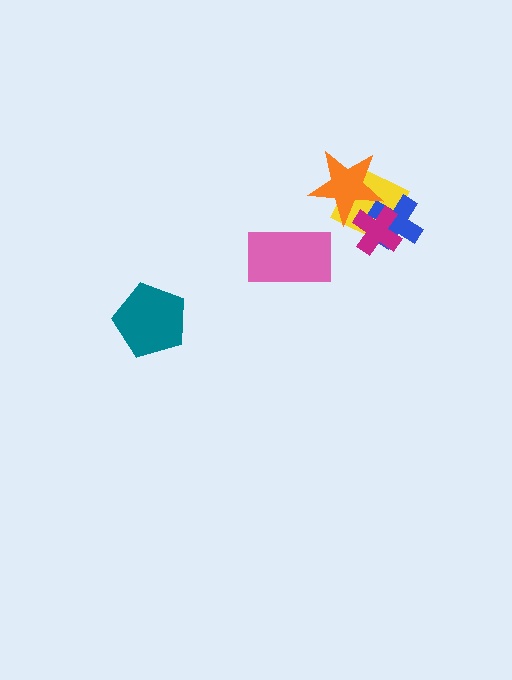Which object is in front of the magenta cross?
The orange star is in front of the magenta cross.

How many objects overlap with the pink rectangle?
0 objects overlap with the pink rectangle.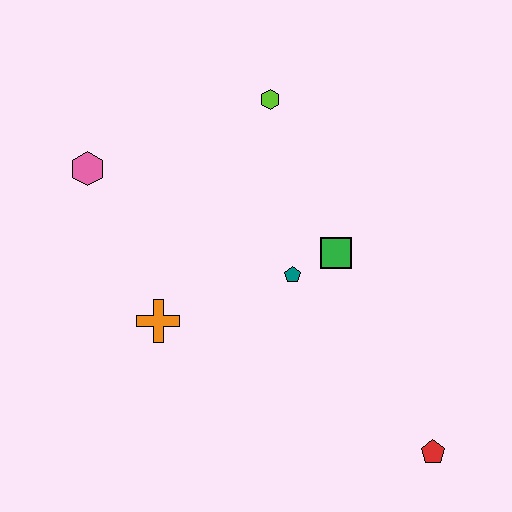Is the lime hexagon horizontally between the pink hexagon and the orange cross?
No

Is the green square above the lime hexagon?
No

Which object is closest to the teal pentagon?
The green square is closest to the teal pentagon.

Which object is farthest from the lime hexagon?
The red pentagon is farthest from the lime hexagon.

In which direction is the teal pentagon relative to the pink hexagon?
The teal pentagon is to the right of the pink hexagon.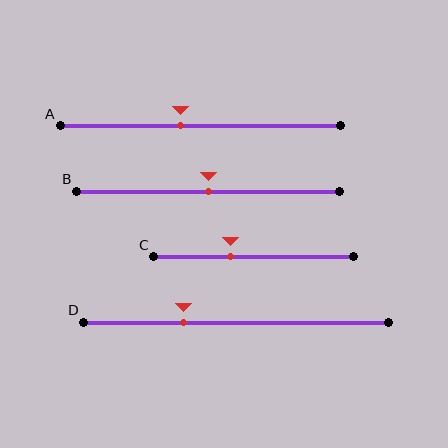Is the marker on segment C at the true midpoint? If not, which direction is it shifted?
No, the marker on segment C is shifted to the left by about 12% of the segment length.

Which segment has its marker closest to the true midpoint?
Segment B has its marker closest to the true midpoint.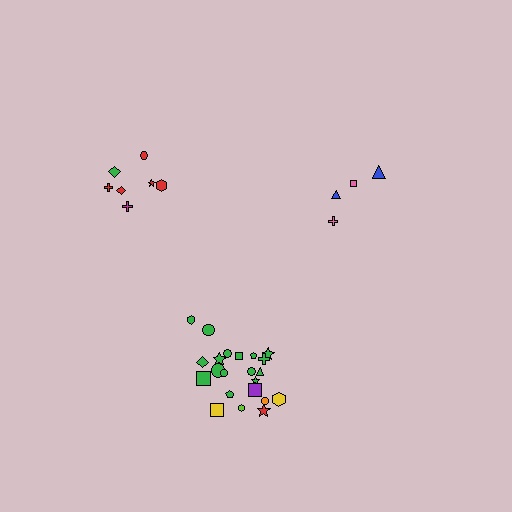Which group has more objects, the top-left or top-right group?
The top-left group.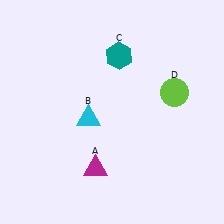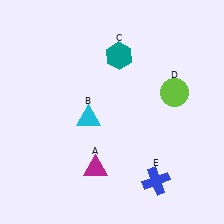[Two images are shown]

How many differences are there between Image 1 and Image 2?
There is 1 difference between the two images.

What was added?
A blue cross (E) was added in Image 2.